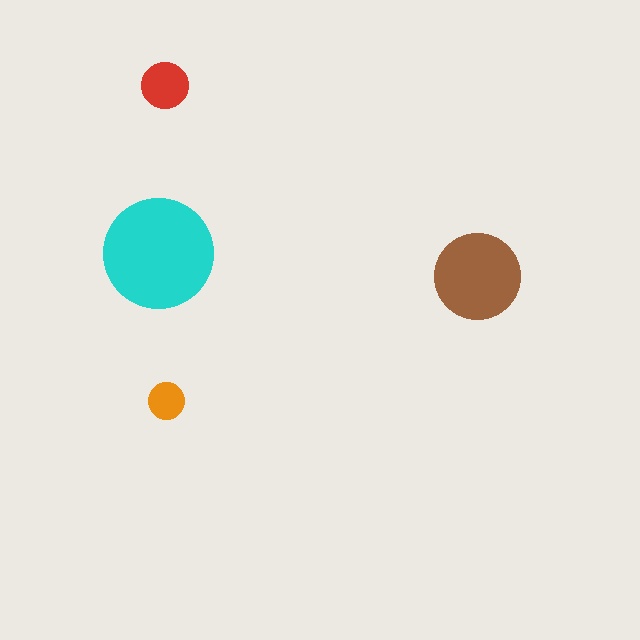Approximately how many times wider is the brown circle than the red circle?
About 2 times wider.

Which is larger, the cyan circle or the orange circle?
The cyan one.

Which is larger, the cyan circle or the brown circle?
The cyan one.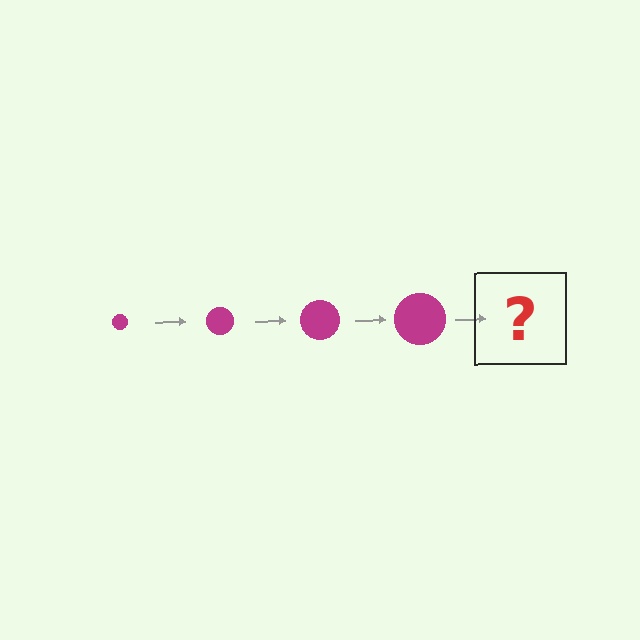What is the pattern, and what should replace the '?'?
The pattern is that the circle gets progressively larger each step. The '?' should be a magenta circle, larger than the previous one.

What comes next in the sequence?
The next element should be a magenta circle, larger than the previous one.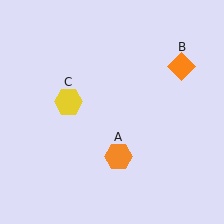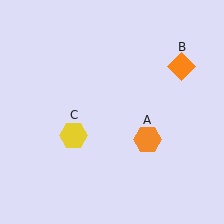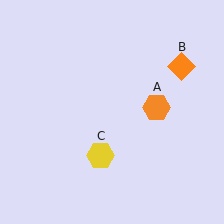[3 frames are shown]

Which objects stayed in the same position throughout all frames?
Orange diamond (object B) remained stationary.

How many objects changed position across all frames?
2 objects changed position: orange hexagon (object A), yellow hexagon (object C).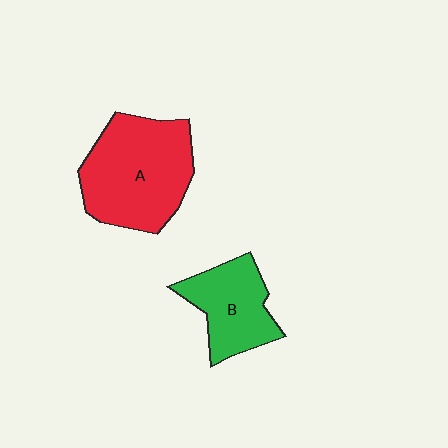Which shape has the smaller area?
Shape B (green).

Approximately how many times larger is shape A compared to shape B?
Approximately 1.6 times.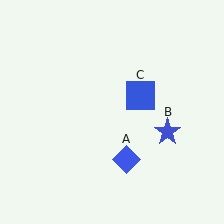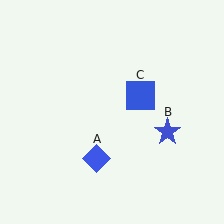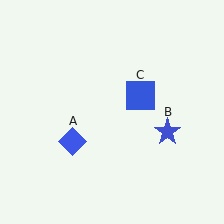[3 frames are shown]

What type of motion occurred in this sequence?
The blue diamond (object A) rotated clockwise around the center of the scene.